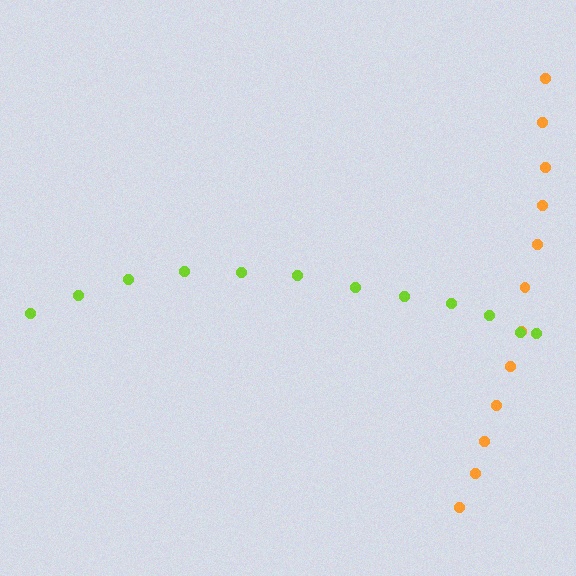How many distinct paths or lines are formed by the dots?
There are 2 distinct paths.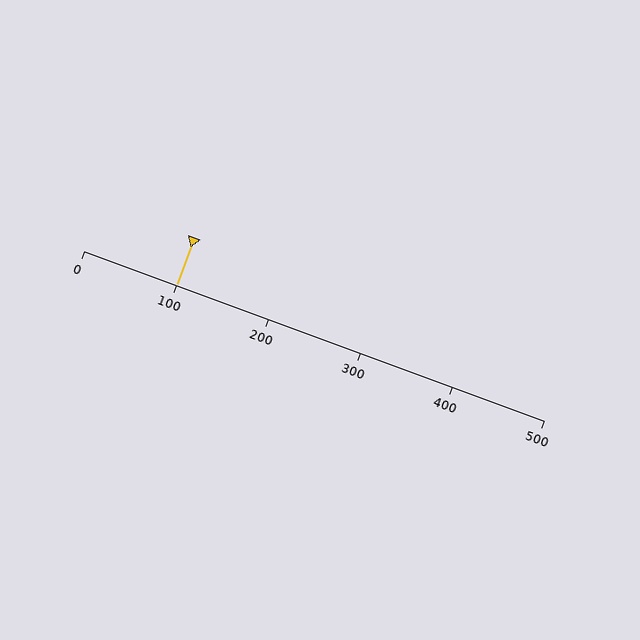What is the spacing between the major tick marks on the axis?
The major ticks are spaced 100 apart.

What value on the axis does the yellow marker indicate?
The marker indicates approximately 100.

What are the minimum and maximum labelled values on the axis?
The axis runs from 0 to 500.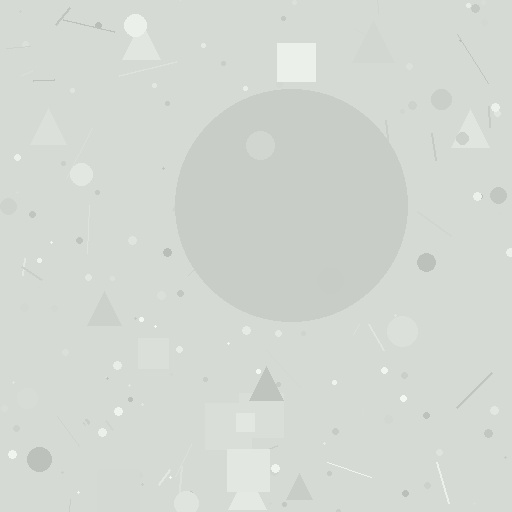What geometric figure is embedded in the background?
A circle is embedded in the background.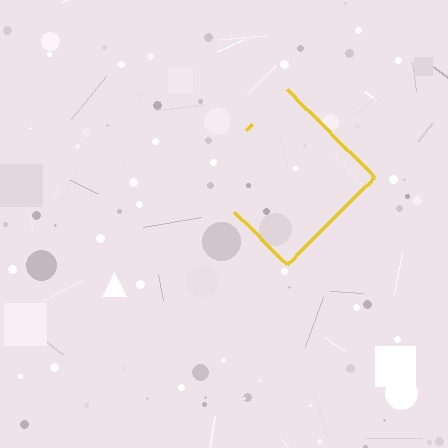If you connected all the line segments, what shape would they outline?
They would outline a diamond.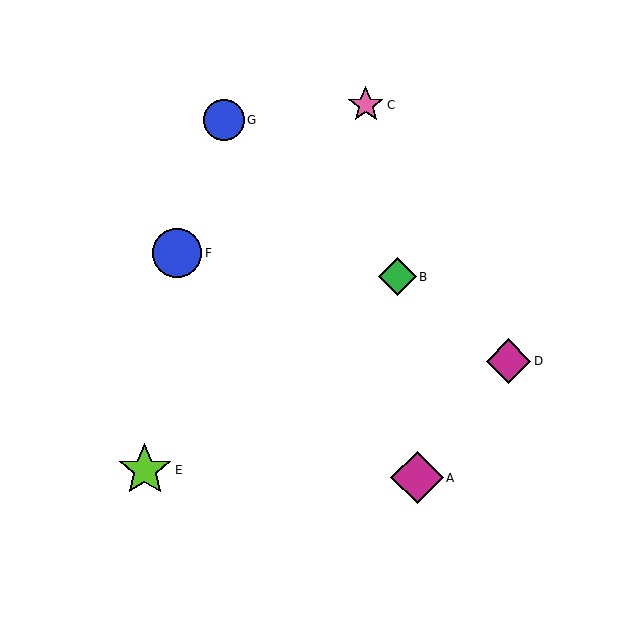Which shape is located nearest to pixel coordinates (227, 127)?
The blue circle (labeled G) at (224, 120) is nearest to that location.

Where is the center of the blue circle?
The center of the blue circle is at (177, 253).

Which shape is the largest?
The lime star (labeled E) is the largest.